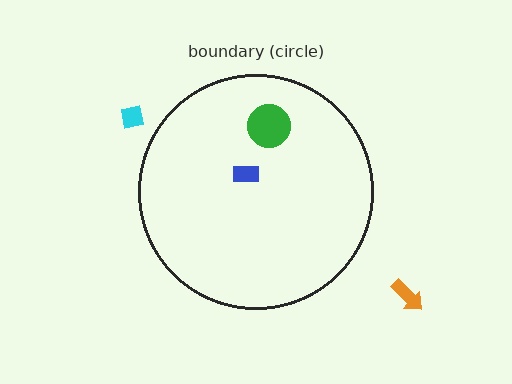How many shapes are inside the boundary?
2 inside, 2 outside.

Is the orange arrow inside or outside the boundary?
Outside.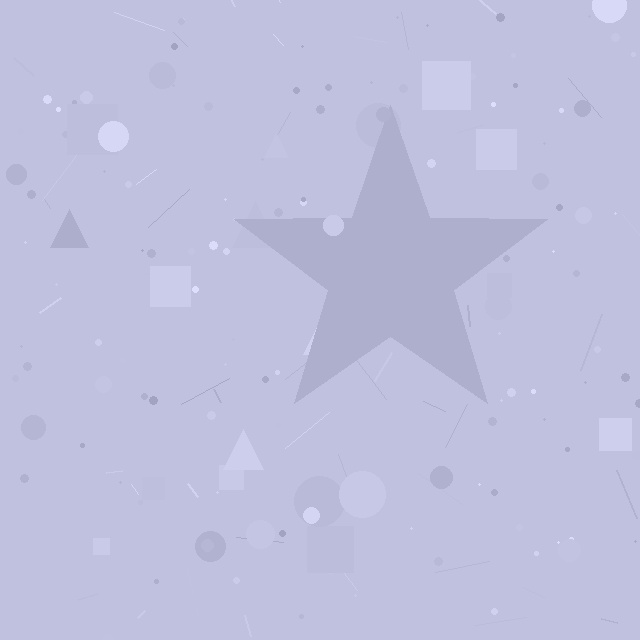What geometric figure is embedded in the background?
A star is embedded in the background.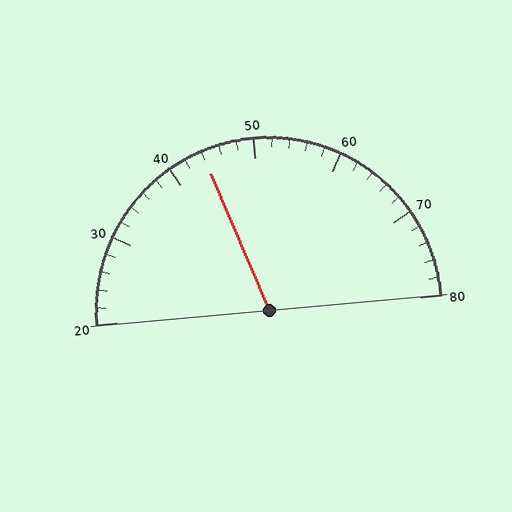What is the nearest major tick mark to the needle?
The nearest major tick mark is 40.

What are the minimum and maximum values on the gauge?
The gauge ranges from 20 to 80.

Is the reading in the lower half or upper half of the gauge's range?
The reading is in the lower half of the range (20 to 80).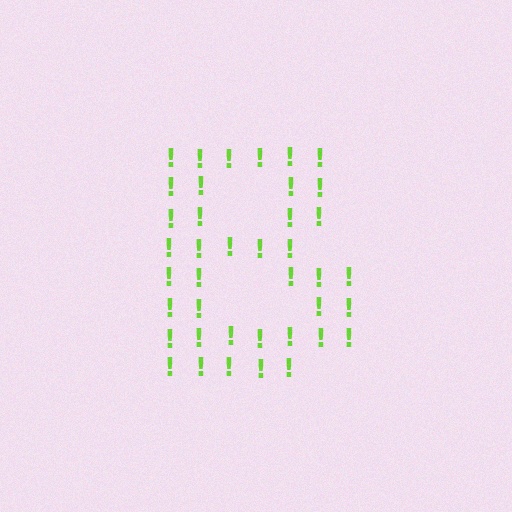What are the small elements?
The small elements are exclamation marks.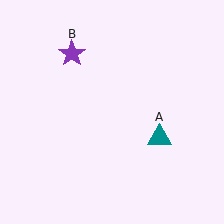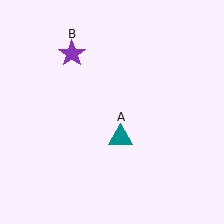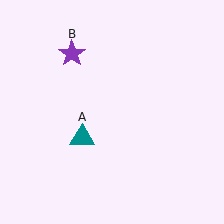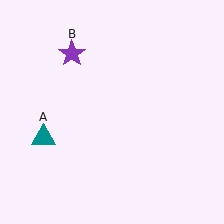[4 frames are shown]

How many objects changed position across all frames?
1 object changed position: teal triangle (object A).